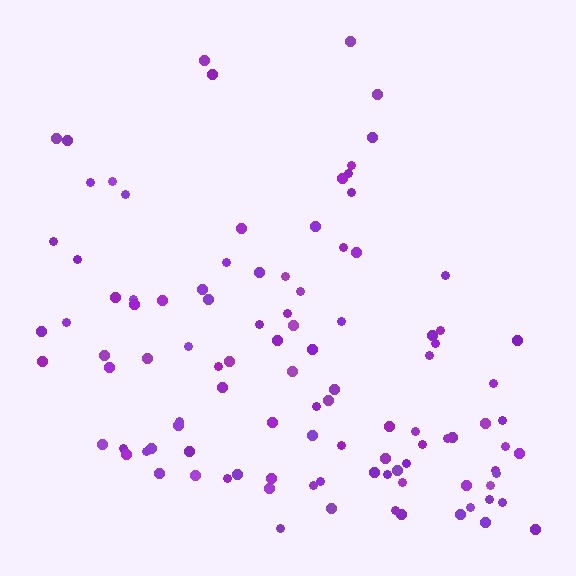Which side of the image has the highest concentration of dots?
The bottom.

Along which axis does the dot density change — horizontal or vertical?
Vertical.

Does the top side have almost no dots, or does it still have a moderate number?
Still a moderate number, just noticeably fewer than the bottom.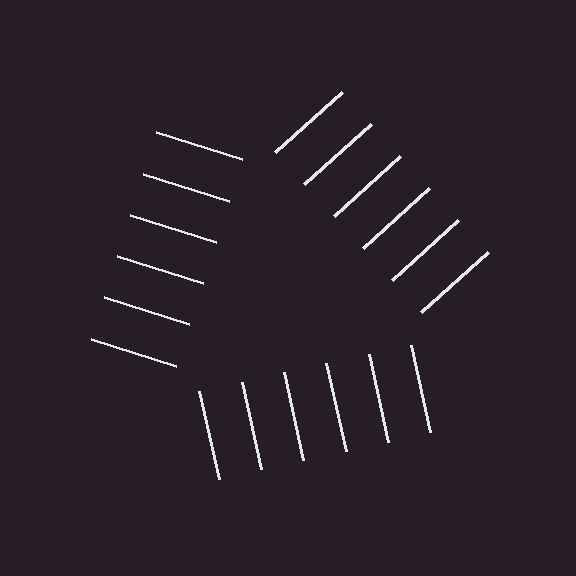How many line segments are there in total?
18 — 6 along each of the 3 edges.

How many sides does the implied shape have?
3 sides — the line-ends trace a triangle.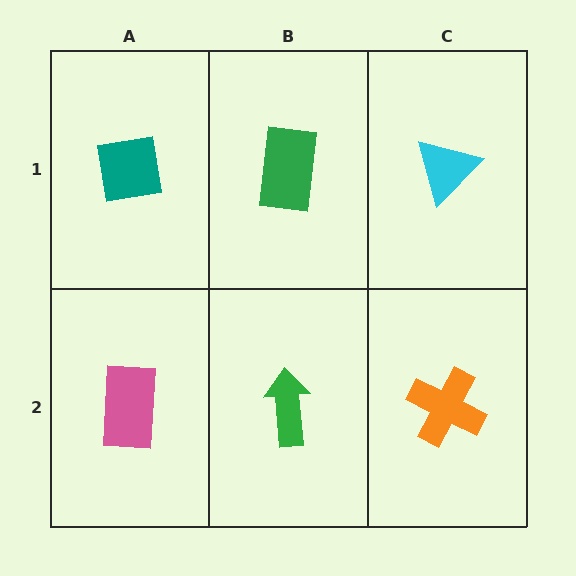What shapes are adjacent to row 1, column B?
A green arrow (row 2, column B), a teal square (row 1, column A), a cyan triangle (row 1, column C).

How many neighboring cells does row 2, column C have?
2.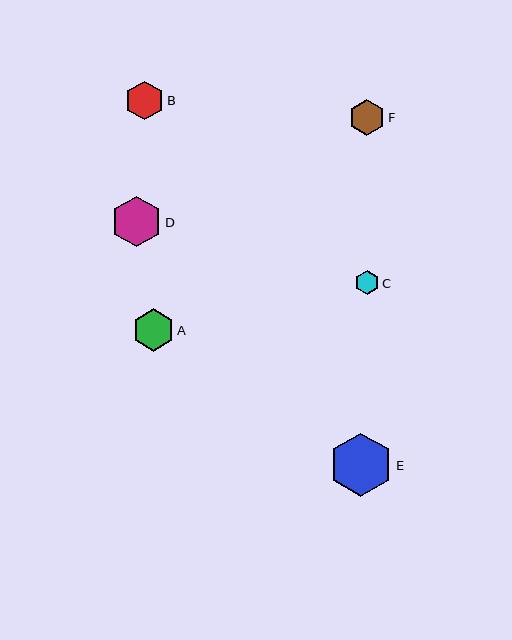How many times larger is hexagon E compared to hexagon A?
Hexagon E is approximately 1.5 times the size of hexagon A.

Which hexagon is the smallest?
Hexagon C is the smallest with a size of approximately 24 pixels.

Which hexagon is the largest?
Hexagon E is the largest with a size of approximately 64 pixels.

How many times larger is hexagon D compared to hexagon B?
Hexagon D is approximately 1.3 times the size of hexagon B.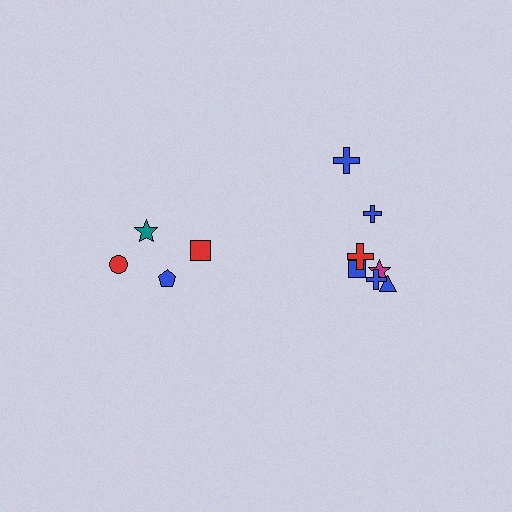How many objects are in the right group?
There are 7 objects.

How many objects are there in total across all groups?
There are 11 objects.